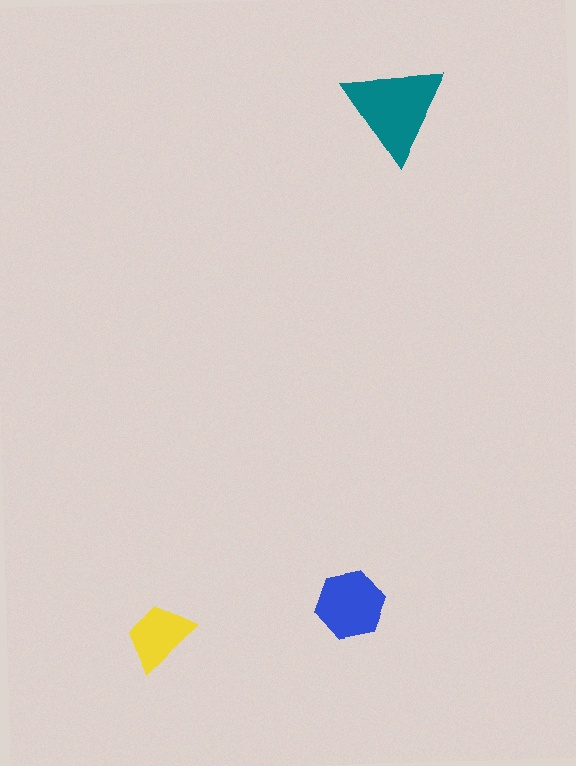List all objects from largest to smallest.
The teal triangle, the blue hexagon, the yellow trapezoid.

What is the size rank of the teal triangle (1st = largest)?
1st.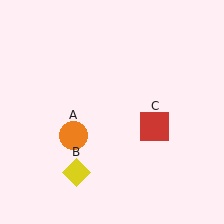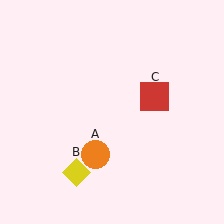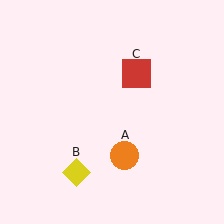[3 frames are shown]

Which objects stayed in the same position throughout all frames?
Yellow diamond (object B) remained stationary.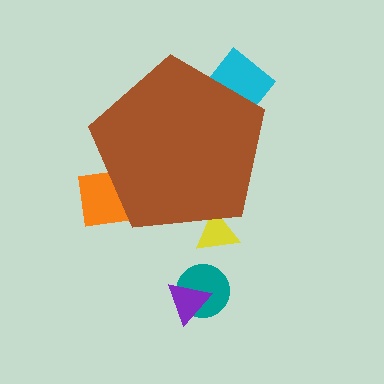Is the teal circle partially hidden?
No, the teal circle is fully visible.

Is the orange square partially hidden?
Yes, the orange square is partially hidden behind the brown pentagon.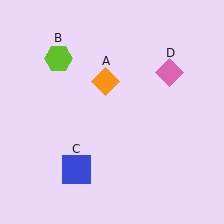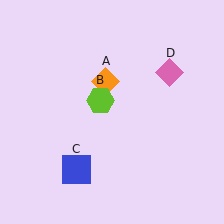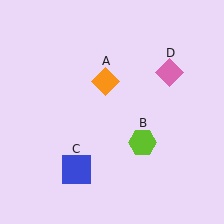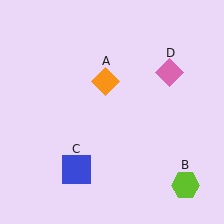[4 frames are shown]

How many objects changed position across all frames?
1 object changed position: lime hexagon (object B).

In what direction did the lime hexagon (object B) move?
The lime hexagon (object B) moved down and to the right.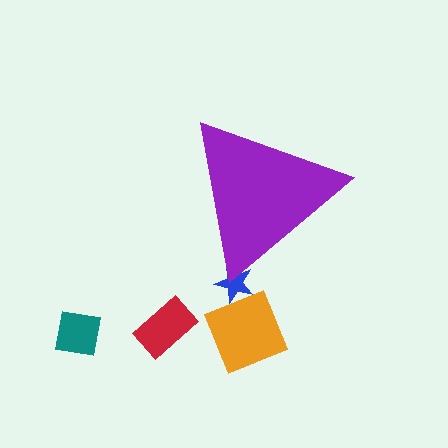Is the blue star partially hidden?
Yes, the blue star is partially hidden behind the purple triangle.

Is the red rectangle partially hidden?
No, the red rectangle is fully visible.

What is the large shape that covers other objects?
A purple triangle.